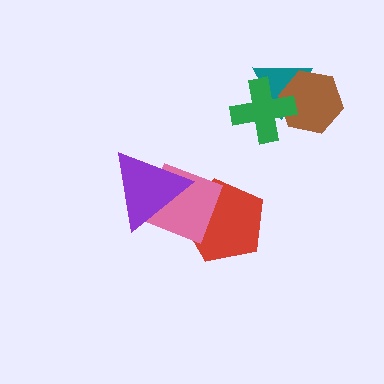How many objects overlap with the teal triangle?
2 objects overlap with the teal triangle.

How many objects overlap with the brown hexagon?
2 objects overlap with the brown hexagon.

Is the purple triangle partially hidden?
No, no other shape covers it.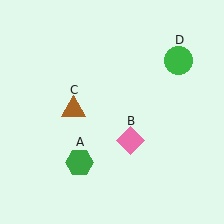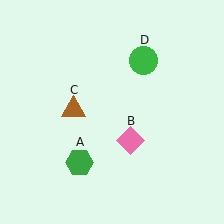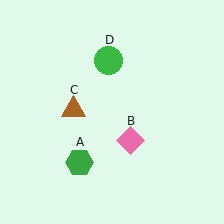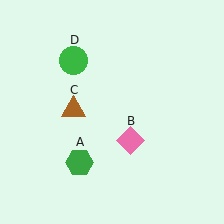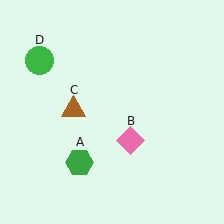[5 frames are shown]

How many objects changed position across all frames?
1 object changed position: green circle (object D).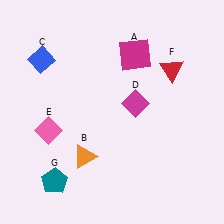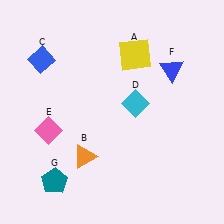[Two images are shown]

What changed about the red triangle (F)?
In Image 1, F is red. In Image 2, it changed to blue.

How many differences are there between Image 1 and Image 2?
There are 3 differences between the two images.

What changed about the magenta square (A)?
In Image 1, A is magenta. In Image 2, it changed to yellow.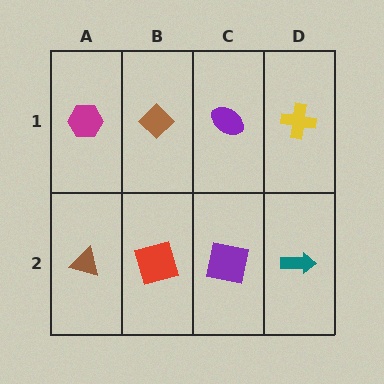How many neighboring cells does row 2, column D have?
2.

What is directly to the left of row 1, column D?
A purple ellipse.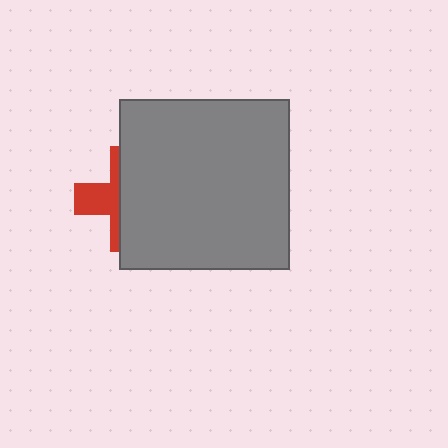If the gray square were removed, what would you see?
You would see the complete red cross.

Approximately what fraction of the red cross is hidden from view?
Roughly 63% of the red cross is hidden behind the gray square.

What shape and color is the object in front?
The object in front is a gray square.